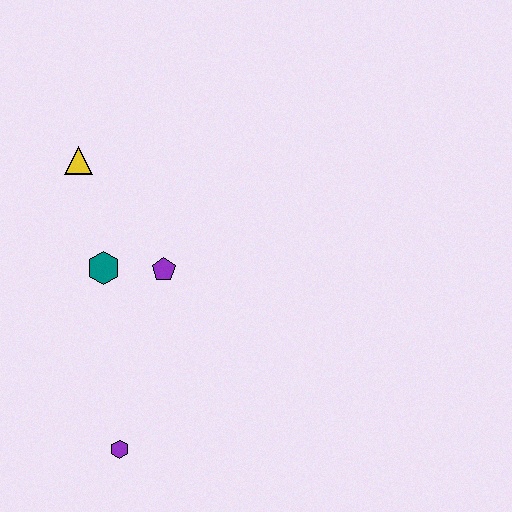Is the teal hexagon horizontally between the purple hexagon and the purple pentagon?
No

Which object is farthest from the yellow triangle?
The purple hexagon is farthest from the yellow triangle.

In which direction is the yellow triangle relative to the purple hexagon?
The yellow triangle is above the purple hexagon.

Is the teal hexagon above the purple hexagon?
Yes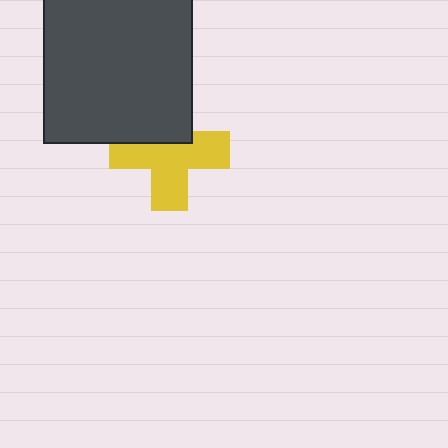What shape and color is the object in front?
The object in front is a dark gray square.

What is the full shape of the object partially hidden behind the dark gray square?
The partially hidden object is a yellow cross.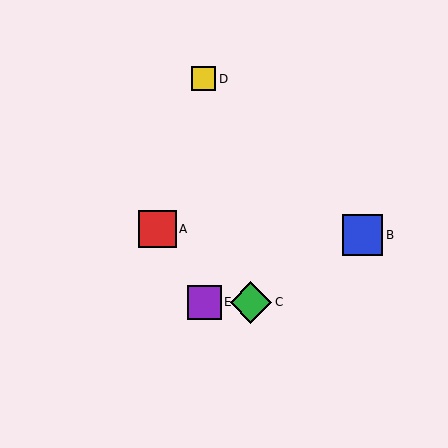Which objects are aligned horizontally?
Objects C, E are aligned horizontally.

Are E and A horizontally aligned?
No, E is at y≈302 and A is at y≈229.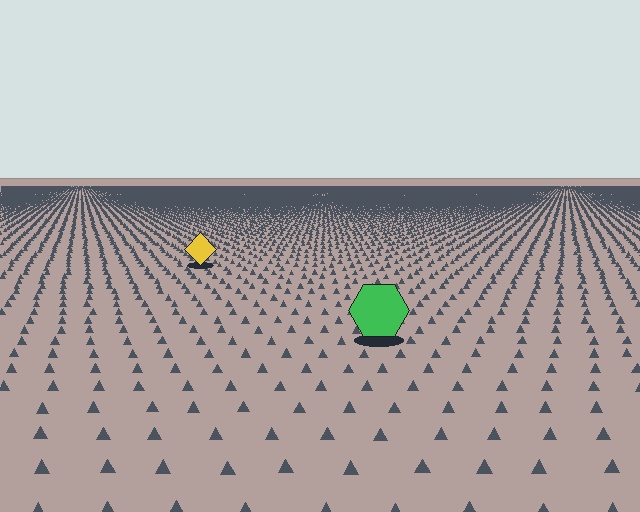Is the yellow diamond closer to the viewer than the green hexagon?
No. The green hexagon is closer — you can tell from the texture gradient: the ground texture is coarser near it.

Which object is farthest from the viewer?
The yellow diamond is farthest from the viewer. It appears smaller and the ground texture around it is denser.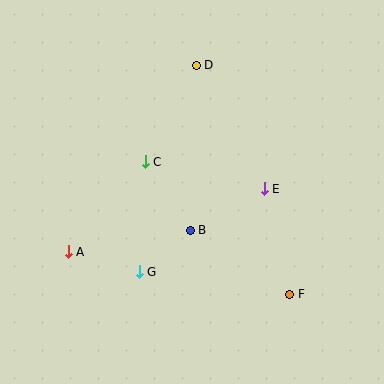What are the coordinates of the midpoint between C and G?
The midpoint between C and G is at (142, 217).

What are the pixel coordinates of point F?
Point F is at (290, 294).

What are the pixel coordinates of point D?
Point D is at (196, 65).